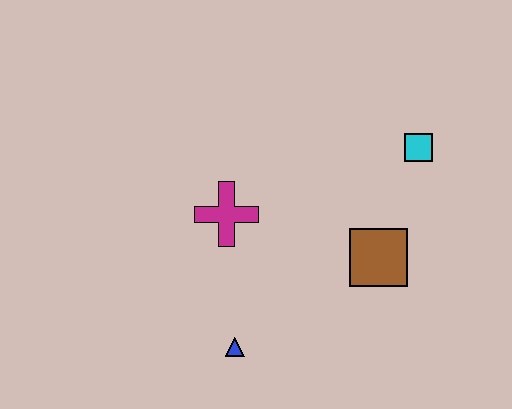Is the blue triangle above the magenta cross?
No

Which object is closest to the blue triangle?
The magenta cross is closest to the blue triangle.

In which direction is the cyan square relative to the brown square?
The cyan square is above the brown square.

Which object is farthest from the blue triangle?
The cyan square is farthest from the blue triangle.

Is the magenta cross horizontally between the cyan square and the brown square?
No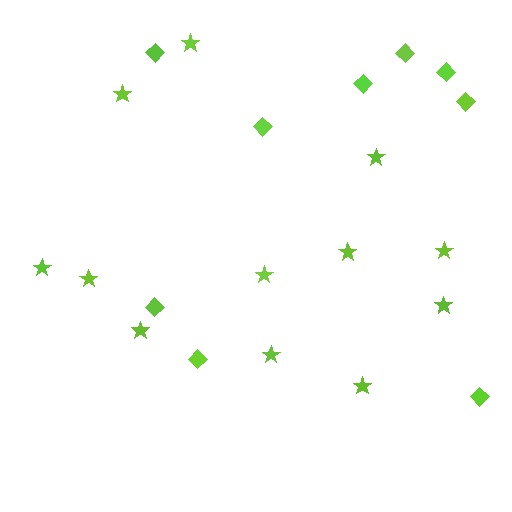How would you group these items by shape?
There are 2 groups: one group of stars (12) and one group of diamonds (9).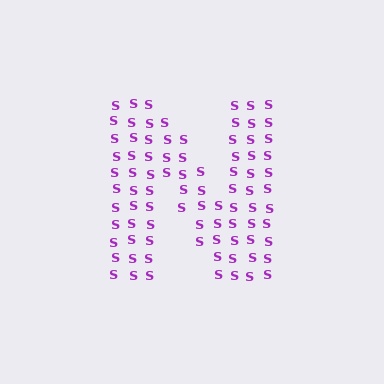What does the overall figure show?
The overall figure shows the letter N.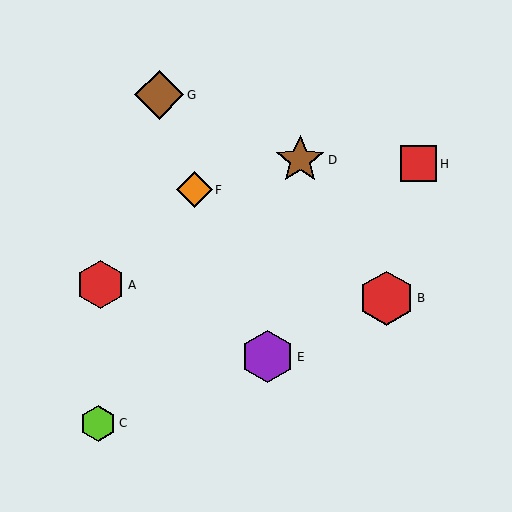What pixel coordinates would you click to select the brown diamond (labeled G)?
Click at (159, 95) to select the brown diamond G.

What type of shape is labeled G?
Shape G is a brown diamond.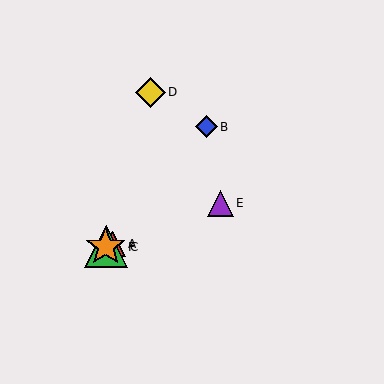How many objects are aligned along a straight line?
4 objects (A, C, E, F) are aligned along a straight line.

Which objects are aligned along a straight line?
Objects A, C, E, F are aligned along a straight line.